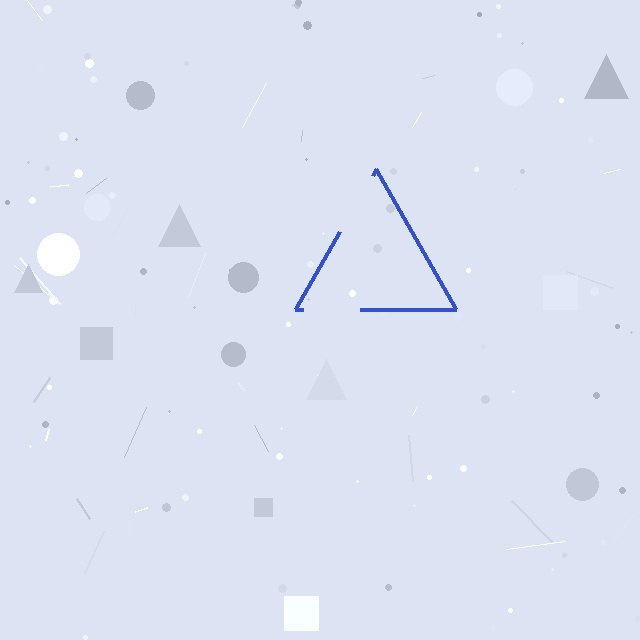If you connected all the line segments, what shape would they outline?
They would outline a triangle.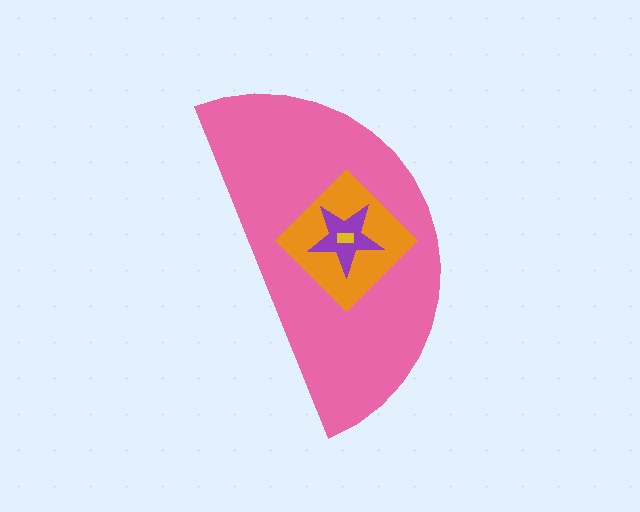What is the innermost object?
The yellow rectangle.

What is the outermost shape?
The pink semicircle.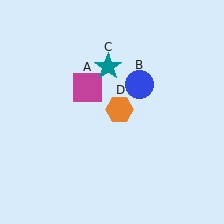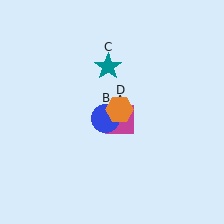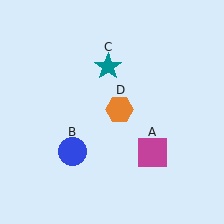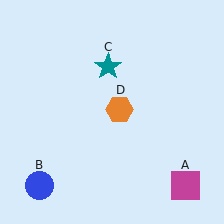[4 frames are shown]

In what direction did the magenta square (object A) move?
The magenta square (object A) moved down and to the right.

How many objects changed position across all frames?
2 objects changed position: magenta square (object A), blue circle (object B).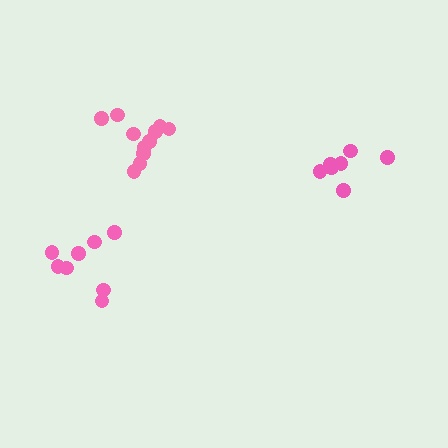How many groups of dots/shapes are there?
There are 3 groups.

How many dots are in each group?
Group 1: 7 dots, Group 2: 11 dots, Group 3: 8 dots (26 total).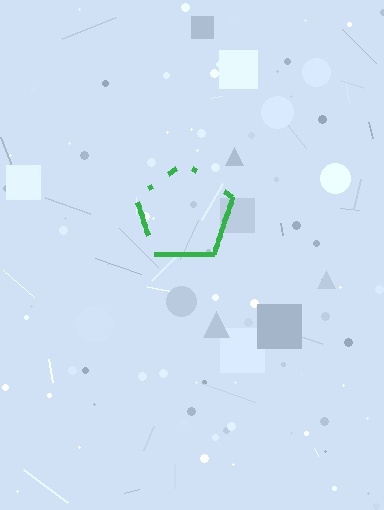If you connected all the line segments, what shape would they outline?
They would outline a pentagon.